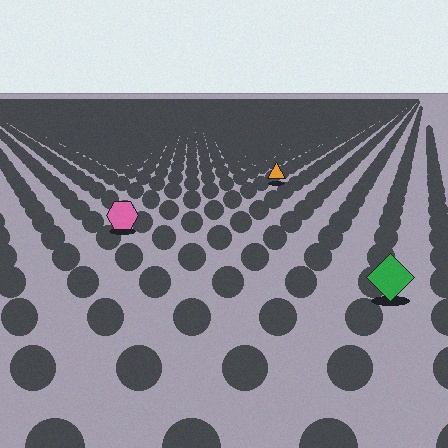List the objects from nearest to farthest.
From nearest to farthest: the green diamond, the pink hexagon, the orange triangle.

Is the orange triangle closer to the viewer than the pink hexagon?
No. The pink hexagon is closer — you can tell from the texture gradient: the ground texture is coarser near it.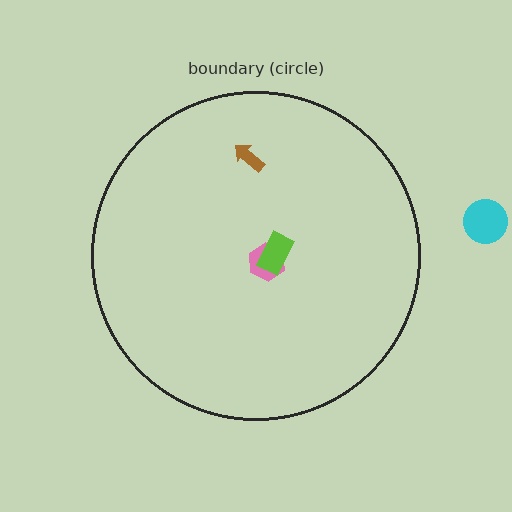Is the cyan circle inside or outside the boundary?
Outside.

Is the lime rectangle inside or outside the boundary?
Inside.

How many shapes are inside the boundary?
3 inside, 1 outside.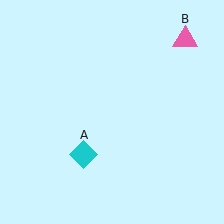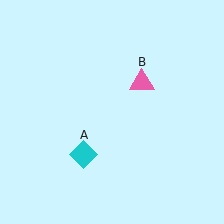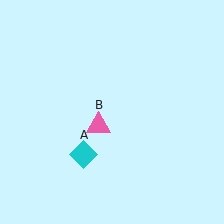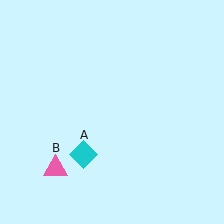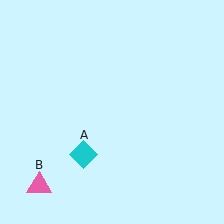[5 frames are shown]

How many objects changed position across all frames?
1 object changed position: pink triangle (object B).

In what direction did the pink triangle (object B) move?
The pink triangle (object B) moved down and to the left.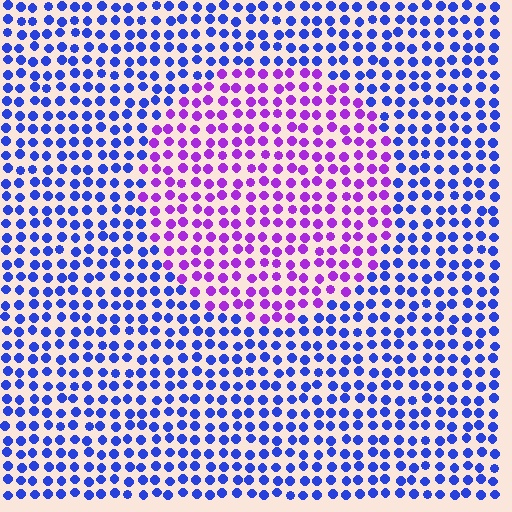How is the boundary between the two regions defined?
The boundary is defined purely by a slight shift in hue (about 52 degrees). Spacing, size, and orientation are identical on both sides.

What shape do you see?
I see a circle.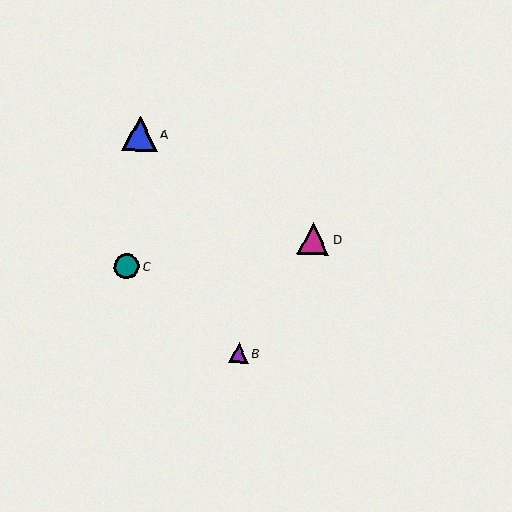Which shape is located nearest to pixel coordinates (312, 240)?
The magenta triangle (labeled D) at (313, 239) is nearest to that location.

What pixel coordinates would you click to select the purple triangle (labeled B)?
Click at (239, 353) to select the purple triangle B.